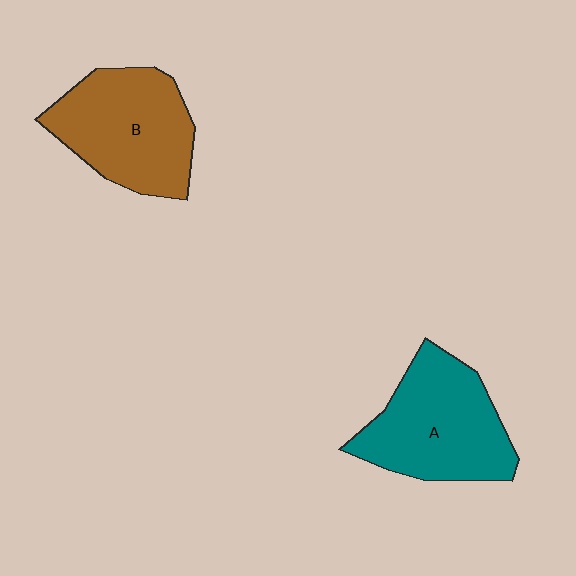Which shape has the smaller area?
Shape B (brown).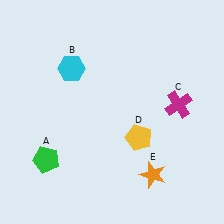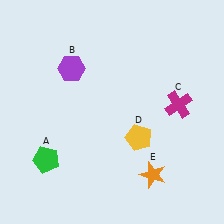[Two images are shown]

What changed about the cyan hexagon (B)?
In Image 1, B is cyan. In Image 2, it changed to purple.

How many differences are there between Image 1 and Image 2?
There is 1 difference between the two images.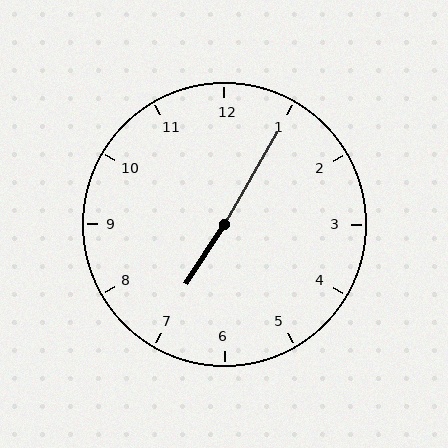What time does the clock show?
7:05.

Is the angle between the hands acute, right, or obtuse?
It is obtuse.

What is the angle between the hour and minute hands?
Approximately 178 degrees.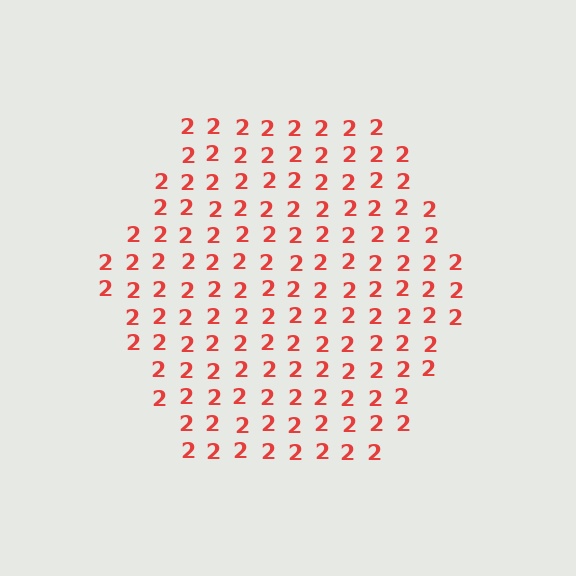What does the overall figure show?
The overall figure shows a hexagon.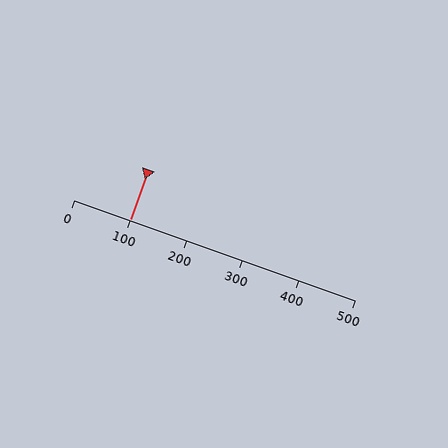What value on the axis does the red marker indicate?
The marker indicates approximately 100.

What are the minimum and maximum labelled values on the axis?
The axis runs from 0 to 500.